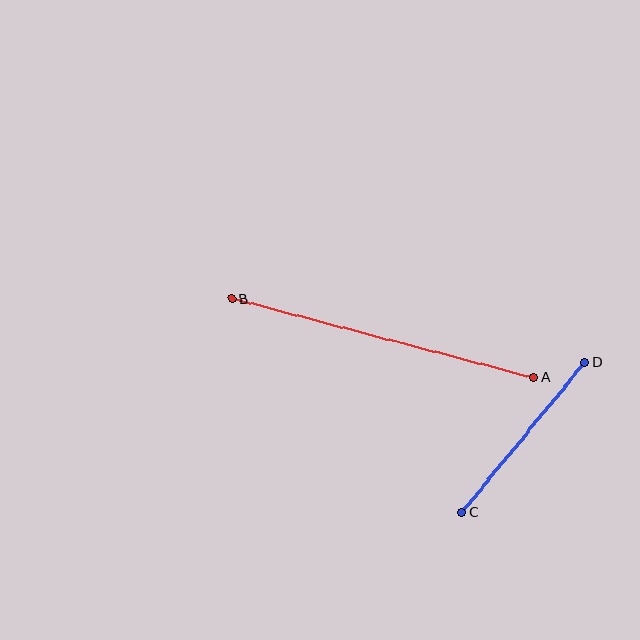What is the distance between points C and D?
The distance is approximately 194 pixels.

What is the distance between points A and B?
The distance is approximately 312 pixels.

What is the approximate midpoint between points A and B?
The midpoint is at approximately (383, 338) pixels.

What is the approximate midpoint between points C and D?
The midpoint is at approximately (523, 437) pixels.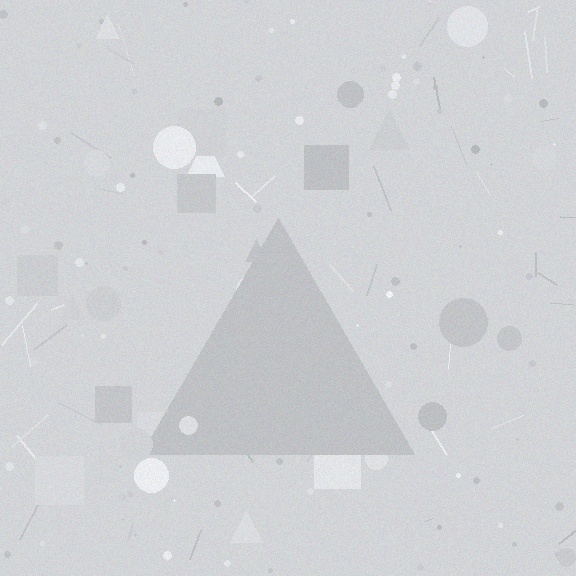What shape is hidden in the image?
A triangle is hidden in the image.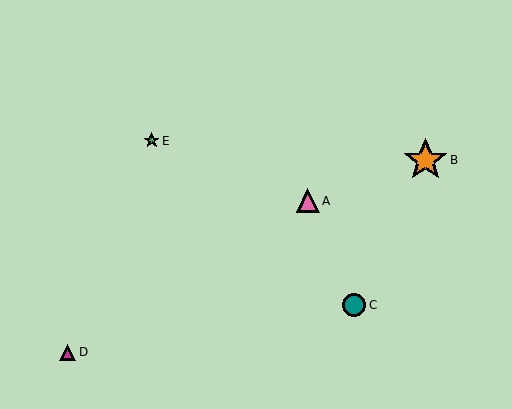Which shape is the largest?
The orange star (labeled B) is the largest.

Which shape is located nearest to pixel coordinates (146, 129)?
The green star (labeled E) at (152, 141) is nearest to that location.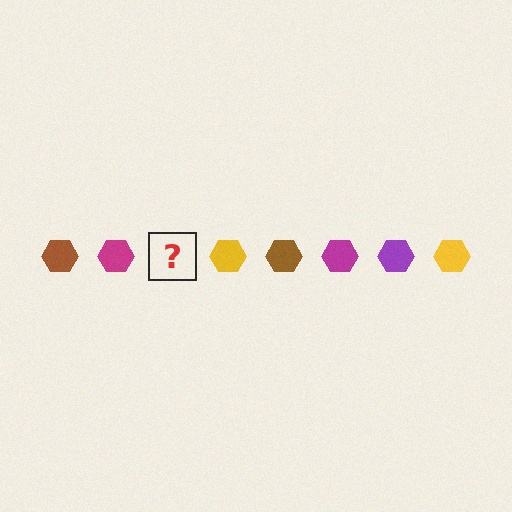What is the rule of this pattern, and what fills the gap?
The rule is that the pattern cycles through brown, magenta, purple, yellow hexagons. The gap should be filled with a purple hexagon.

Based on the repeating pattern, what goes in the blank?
The blank should be a purple hexagon.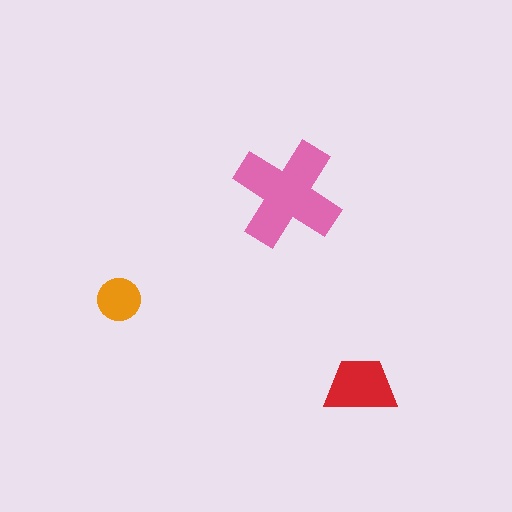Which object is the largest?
The pink cross.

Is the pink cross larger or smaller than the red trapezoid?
Larger.